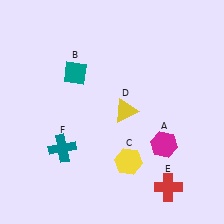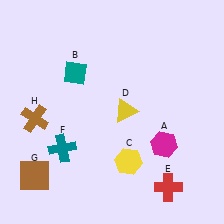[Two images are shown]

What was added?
A brown square (G), a brown cross (H) were added in Image 2.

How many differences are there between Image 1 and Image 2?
There are 2 differences between the two images.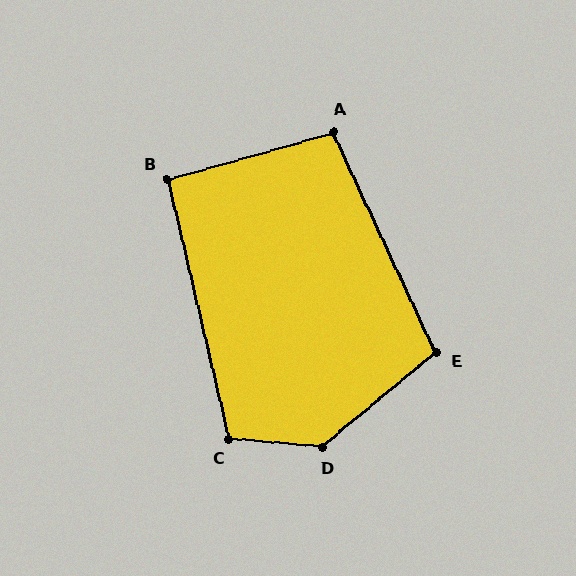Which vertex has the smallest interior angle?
B, at approximately 93 degrees.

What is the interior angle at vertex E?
Approximately 104 degrees (obtuse).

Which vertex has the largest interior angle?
D, at approximately 136 degrees.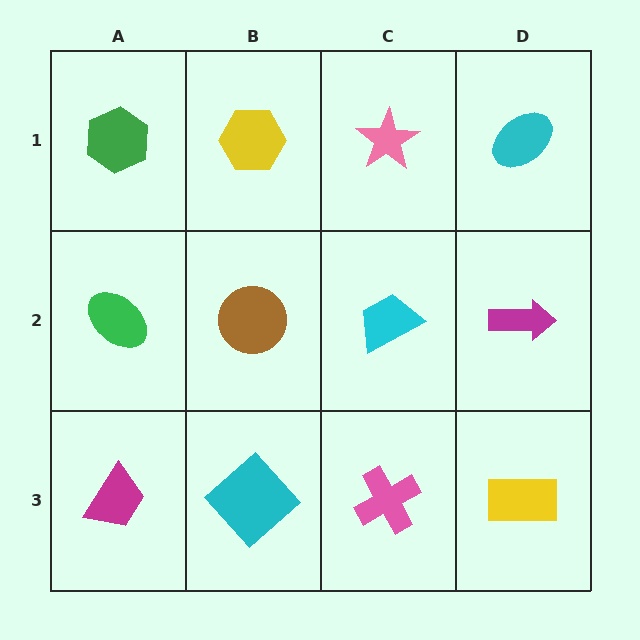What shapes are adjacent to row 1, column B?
A brown circle (row 2, column B), a green hexagon (row 1, column A), a pink star (row 1, column C).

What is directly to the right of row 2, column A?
A brown circle.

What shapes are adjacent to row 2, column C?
A pink star (row 1, column C), a pink cross (row 3, column C), a brown circle (row 2, column B), a magenta arrow (row 2, column D).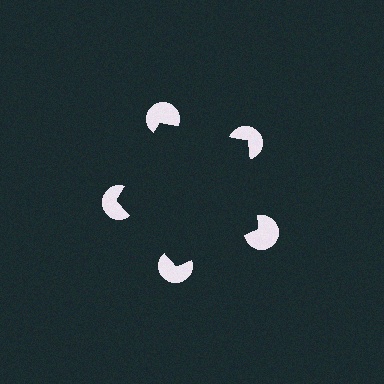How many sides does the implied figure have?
5 sides.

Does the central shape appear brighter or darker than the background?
It typically appears slightly darker than the background, even though no actual brightness change is drawn.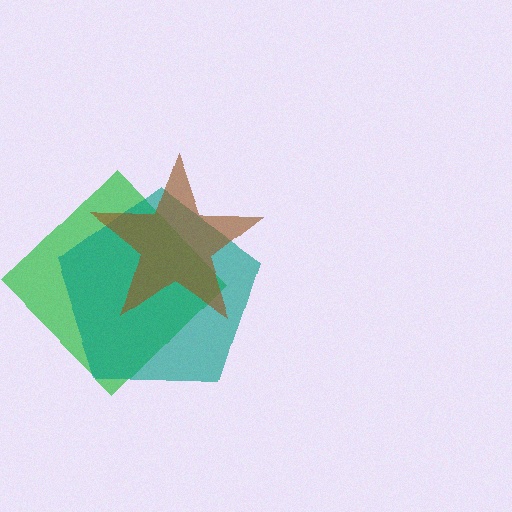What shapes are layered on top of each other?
The layered shapes are: a green diamond, a teal pentagon, a brown star.